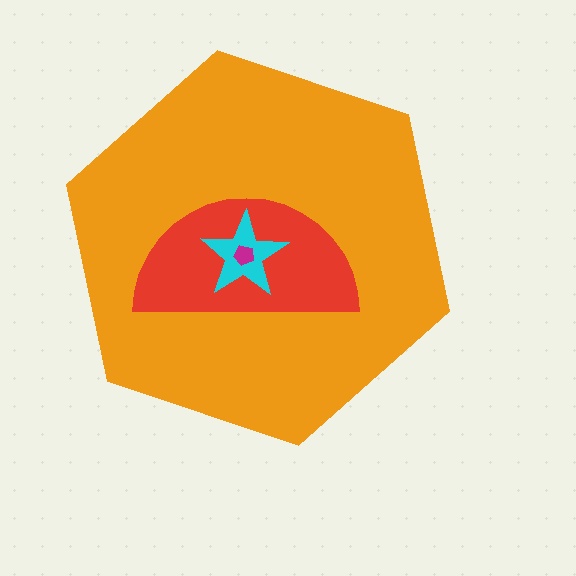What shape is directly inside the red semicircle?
The cyan star.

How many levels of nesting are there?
4.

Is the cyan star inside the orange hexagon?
Yes.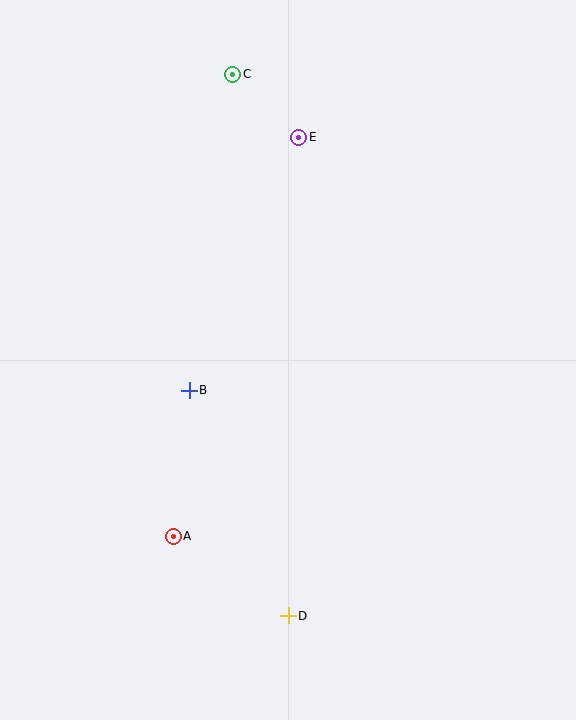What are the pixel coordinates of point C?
Point C is at (233, 74).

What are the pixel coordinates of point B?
Point B is at (189, 390).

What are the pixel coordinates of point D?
Point D is at (288, 616).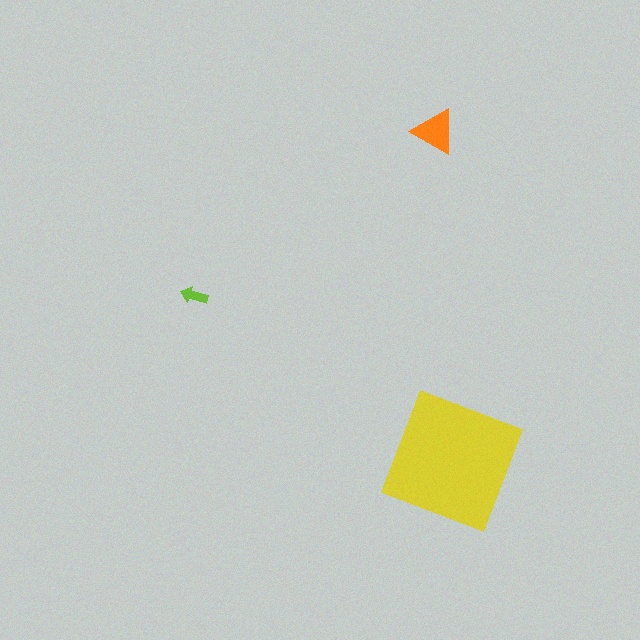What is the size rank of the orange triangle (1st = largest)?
2nd.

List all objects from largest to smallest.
The yellow square, the orange triangle, the lime arrow.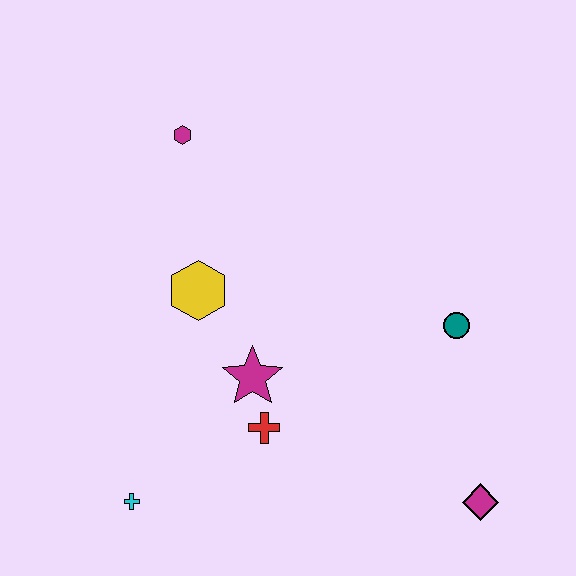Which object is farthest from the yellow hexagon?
The magenta diamond is farthest from the yellow hexagon.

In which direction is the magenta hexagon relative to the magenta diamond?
The magenta hexagon is above the magenta diamond.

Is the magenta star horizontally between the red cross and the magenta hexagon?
Yes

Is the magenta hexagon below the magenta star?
No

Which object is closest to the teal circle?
The magenta diamond is closest to the teal circle.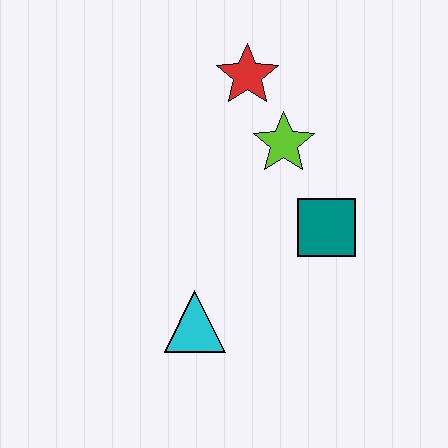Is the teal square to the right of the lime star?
Yes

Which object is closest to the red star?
The lime star is closest to the red star.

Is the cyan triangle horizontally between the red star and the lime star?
No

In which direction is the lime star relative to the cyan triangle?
The lime star is above the cyan triangle.